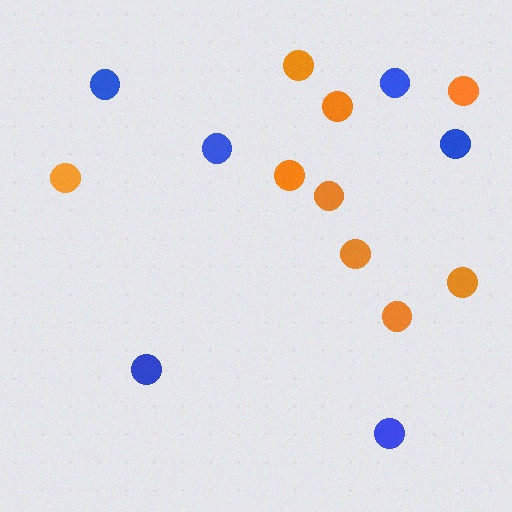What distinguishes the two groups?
There are 2 groups: one group of blue circles (6) and one group of orange circles (9).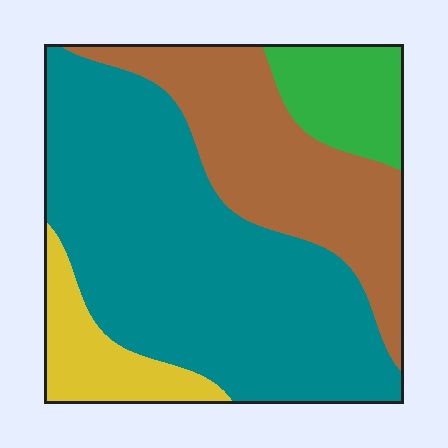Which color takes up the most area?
Teal, at roughly 55%.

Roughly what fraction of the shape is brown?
Brown takes up about one quarter (1/4) of the shape.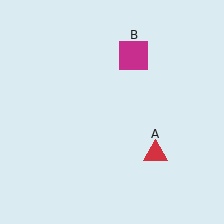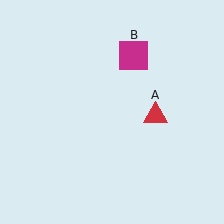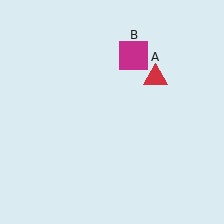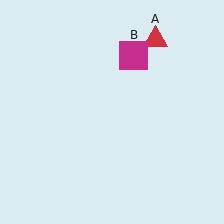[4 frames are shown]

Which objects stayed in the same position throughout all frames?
Magenta square (object B) remained stationary.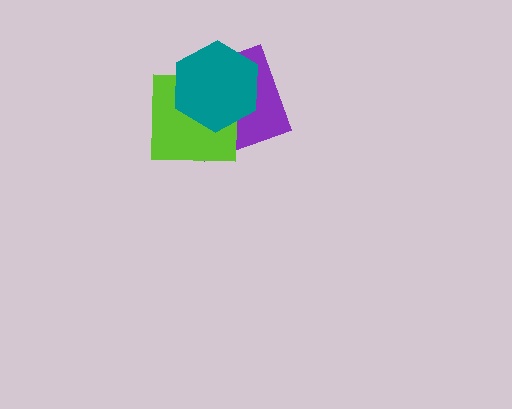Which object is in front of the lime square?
The teal hexagon is in front of the lime square.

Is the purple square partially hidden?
Yes, it is partially covered by another shape.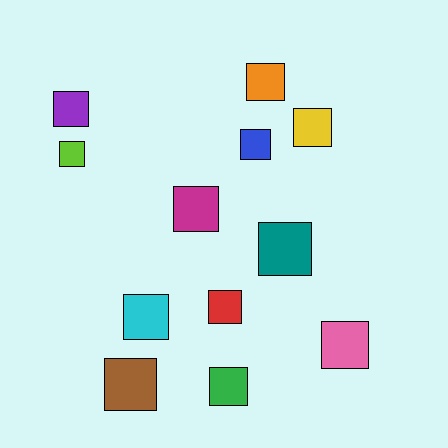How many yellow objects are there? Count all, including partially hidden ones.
There is 1 yellow object.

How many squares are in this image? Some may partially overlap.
There are 12 squares.